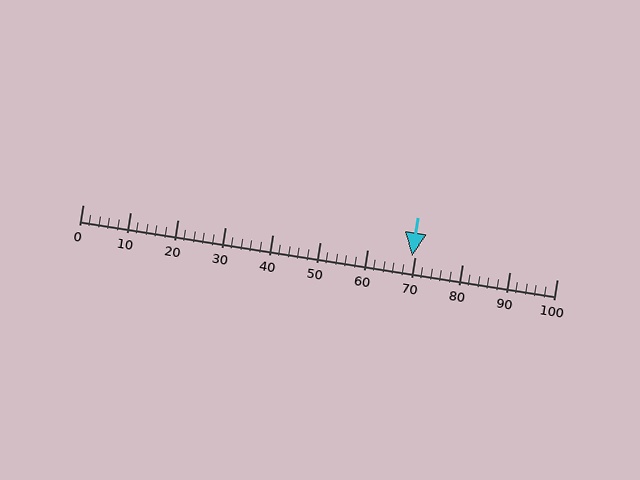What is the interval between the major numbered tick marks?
The major tick marks are spaced 10 units apart.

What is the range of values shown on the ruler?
The ruler shows values from 0 to 100.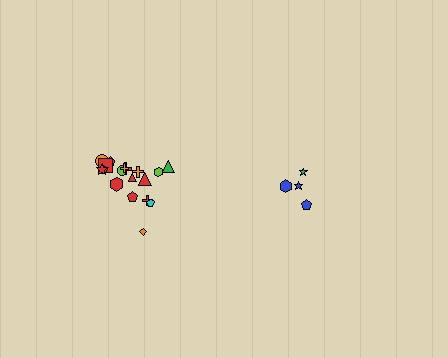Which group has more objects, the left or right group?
The left group.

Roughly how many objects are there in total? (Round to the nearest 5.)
Roughly 20 objects in total.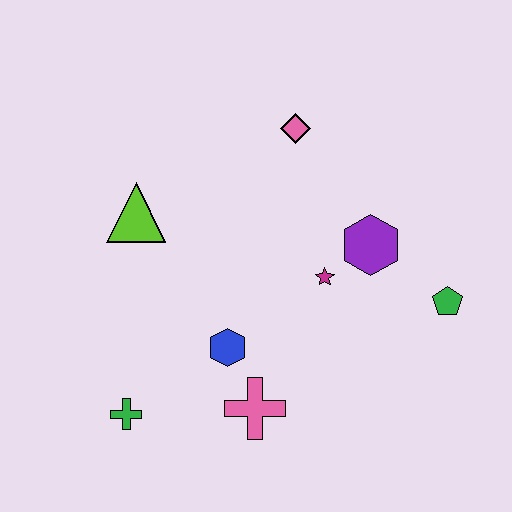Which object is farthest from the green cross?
The green pentagon is farthest from the green cross.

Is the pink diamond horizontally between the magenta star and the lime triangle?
Yes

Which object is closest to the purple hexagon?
The magenta star is closest to the purple hexagon.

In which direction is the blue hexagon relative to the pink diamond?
The blue hexagon is below the pink diamond.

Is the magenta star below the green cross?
No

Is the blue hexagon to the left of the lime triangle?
No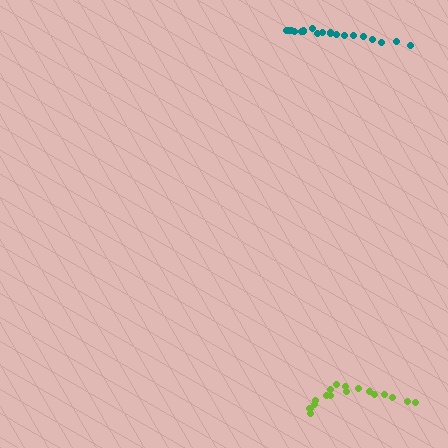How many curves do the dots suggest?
There are 2 distinct paths.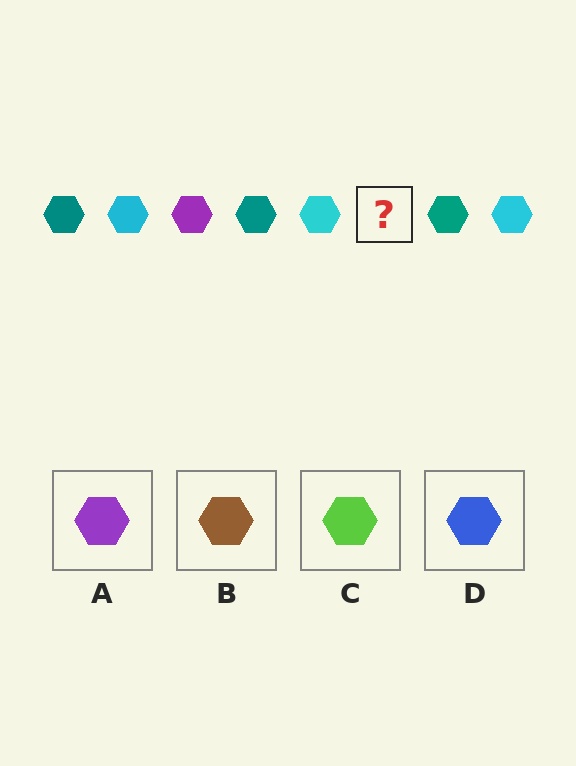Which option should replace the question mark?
Option A.